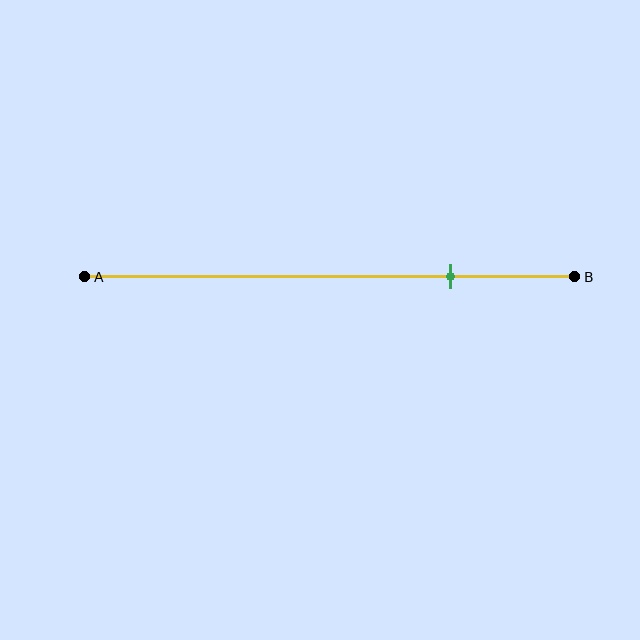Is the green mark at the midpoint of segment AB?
No, the mark is at about 75% from A, not at the 50% midpoint.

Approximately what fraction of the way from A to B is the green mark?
The green mark is approximately 75% of the way from A to B.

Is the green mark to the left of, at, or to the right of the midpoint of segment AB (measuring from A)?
The green mark is to the right of the midpoint of segment AB.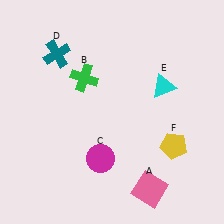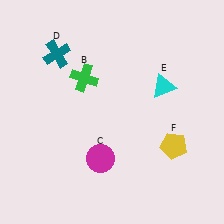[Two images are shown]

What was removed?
The pink square (A) was removed in Image 2.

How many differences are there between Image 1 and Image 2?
There is 1 difference between the two images.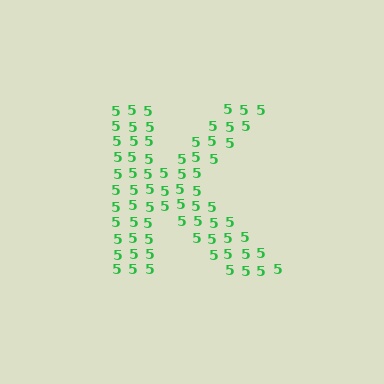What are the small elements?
The small elements are digit 5's.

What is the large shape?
The large shape is the letter K.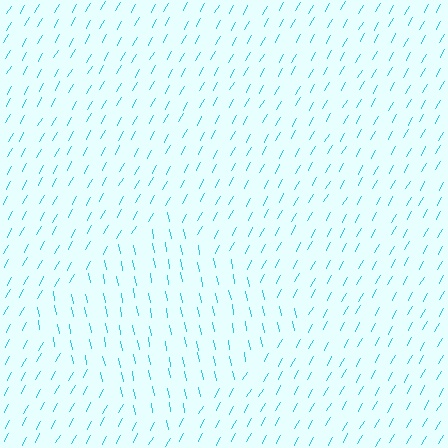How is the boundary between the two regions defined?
The boundary is defined purely by a change in line orientation (approximately 40 degrees difference). All lines are the same color and thickness.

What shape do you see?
I see a diamond.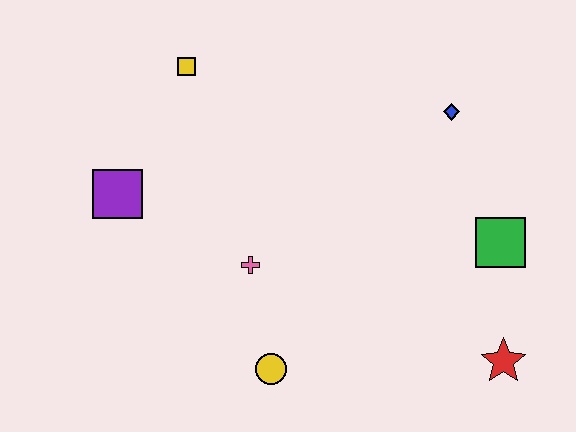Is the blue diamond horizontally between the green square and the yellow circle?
Yes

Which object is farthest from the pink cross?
The red star is farthest from the pink cross.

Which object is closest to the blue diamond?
The green square is closest to the blue diamond.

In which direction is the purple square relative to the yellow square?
The purple square is below the yellow square.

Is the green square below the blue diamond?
Yes